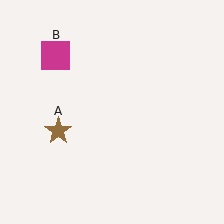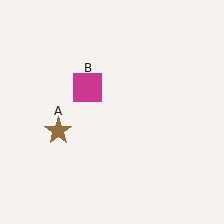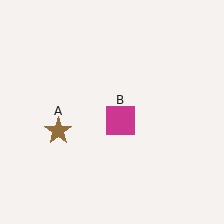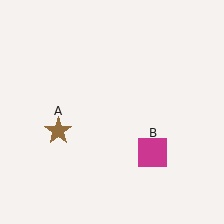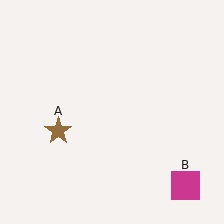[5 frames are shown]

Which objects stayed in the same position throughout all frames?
Brown star (object A) remained stationary.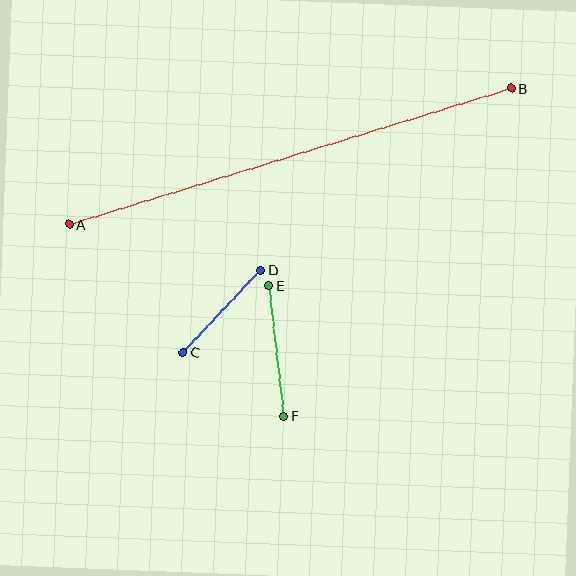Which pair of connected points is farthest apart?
Points A and B are farthest apart.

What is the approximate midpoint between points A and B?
The midpoint is at approximately (290, 156) pixels.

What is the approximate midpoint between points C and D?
The midpoint is at approximately (222, 311) pixels.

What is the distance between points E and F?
The distance is approximately 132 pixels.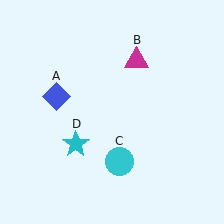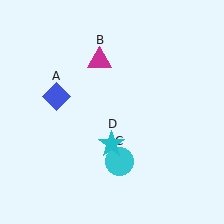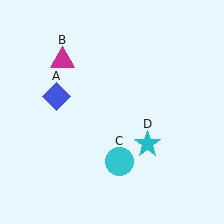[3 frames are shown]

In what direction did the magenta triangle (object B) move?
The magenta triangle (object B) moved left.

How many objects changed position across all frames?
2 objects changed position: magenta triangle (object B), cyan star (object D).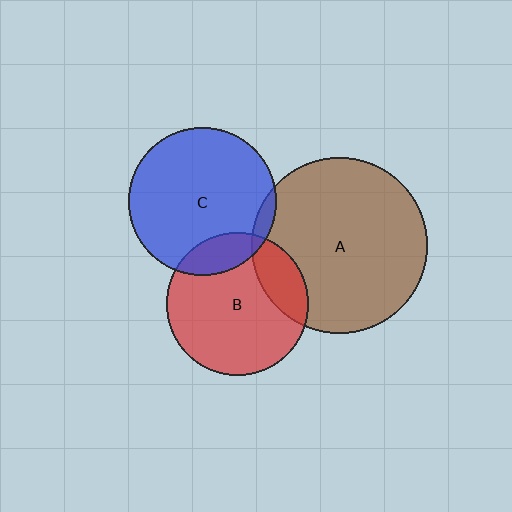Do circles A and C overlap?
Yes.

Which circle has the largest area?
Circle A (brown).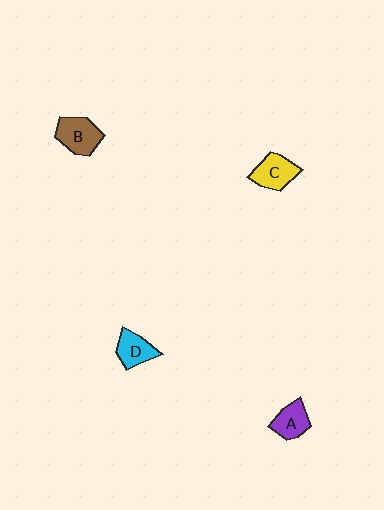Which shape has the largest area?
Shape B (brown).